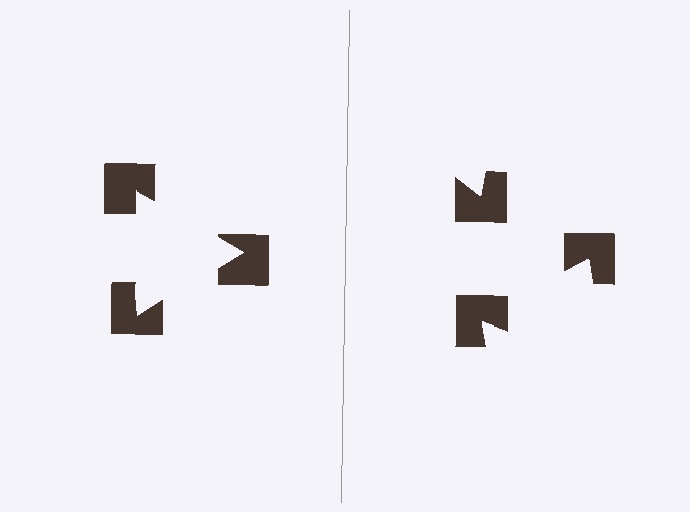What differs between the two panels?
The notched squares are positioned identically on both sides; only the wedge orientations differ. On the left they align to a triangle; on the right they are misaligned.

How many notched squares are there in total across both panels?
6 — 3 on each side.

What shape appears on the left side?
An illusory triangle.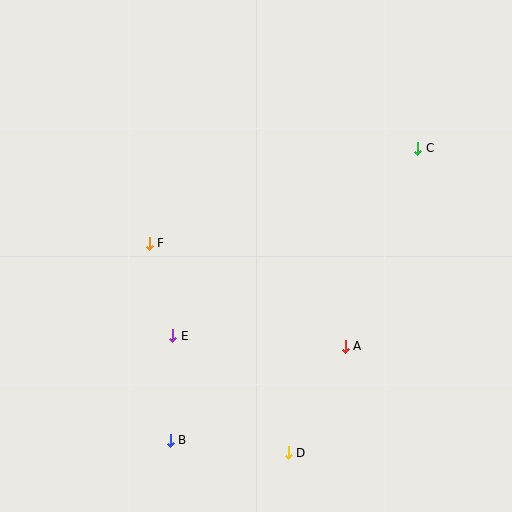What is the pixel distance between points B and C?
The distance between B and C is 383 pixels.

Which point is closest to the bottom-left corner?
Point B is closest to the bottom-left corner.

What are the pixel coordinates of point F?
Point F is at (149, 243).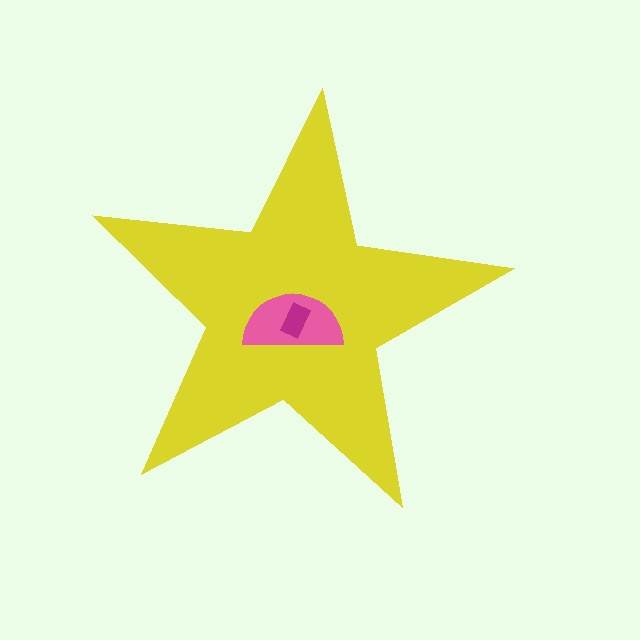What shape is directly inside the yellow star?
The pink semicircle.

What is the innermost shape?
The magenta rectangle.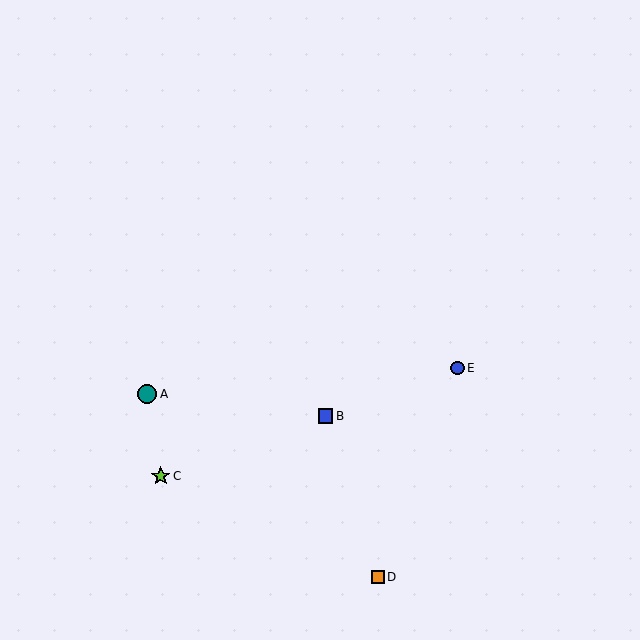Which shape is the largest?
The teal circle (labeled A) is the largest.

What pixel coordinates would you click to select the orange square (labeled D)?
Click at (378, 577) to select the orange square D.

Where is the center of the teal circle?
The center of the teal circle is at (147, 394).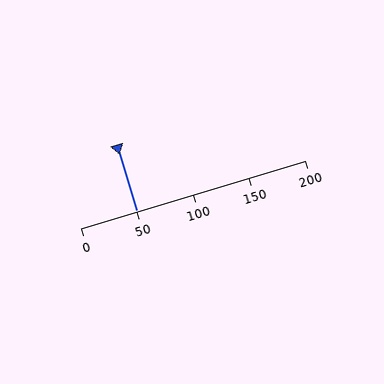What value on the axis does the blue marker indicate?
The marker indicates approximately 50.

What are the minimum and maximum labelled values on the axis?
The axis runs from 0 to 200.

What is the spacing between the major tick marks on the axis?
The major ticks are spaced 50 apart.